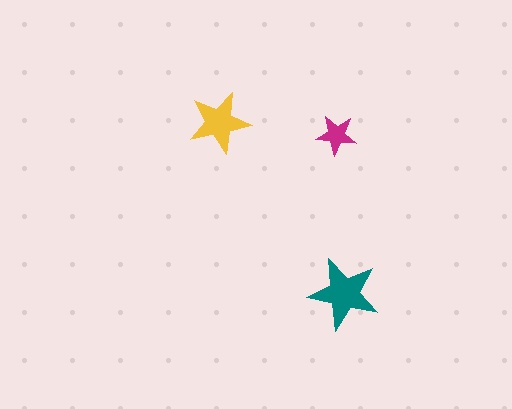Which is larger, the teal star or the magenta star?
The teal one.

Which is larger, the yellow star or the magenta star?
The yellow one.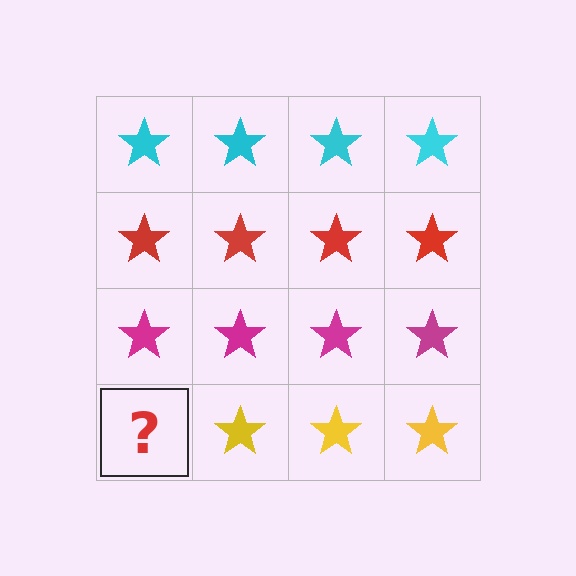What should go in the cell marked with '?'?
The missing cell should contain a yellow star.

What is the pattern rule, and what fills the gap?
The rule is that each row has a consistent color. The gap should be filled with a yellow star.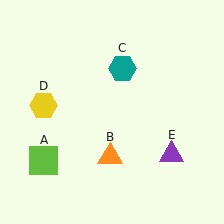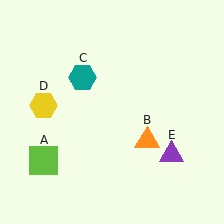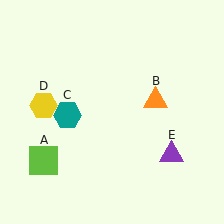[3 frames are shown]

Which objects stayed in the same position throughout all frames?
Lime square (object A) and yellow hexagon (object D) and purple triangle (object E) remained stationary.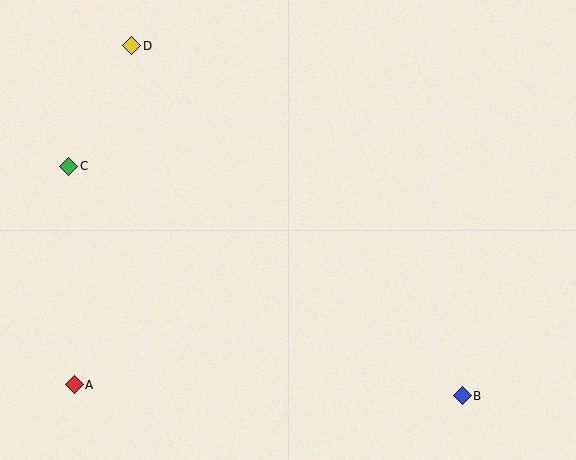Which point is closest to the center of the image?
Point C at (69, 166) is closest to the center.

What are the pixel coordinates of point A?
Point A is at (74, 385).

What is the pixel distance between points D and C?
The distance between D and C is 136 pixels.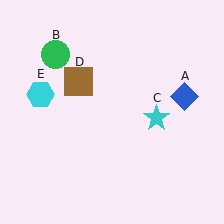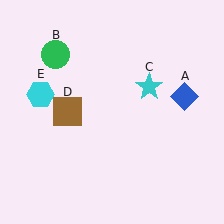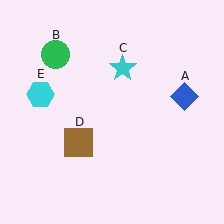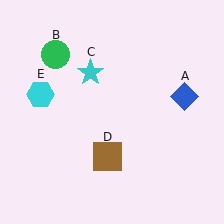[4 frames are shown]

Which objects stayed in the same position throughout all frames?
Blue diamond (object A) and green circle (object B) and cyan hexagon (object E) remained stationary.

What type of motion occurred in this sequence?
The cyan star (object C), brown square (object D) rotated counterclockwise around the center of the scene.